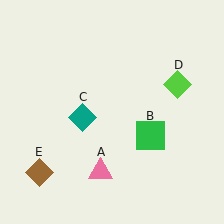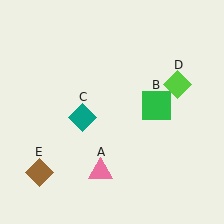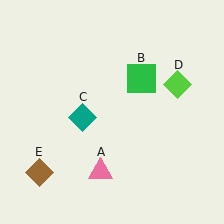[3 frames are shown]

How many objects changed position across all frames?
1 object changed position: green square (object B).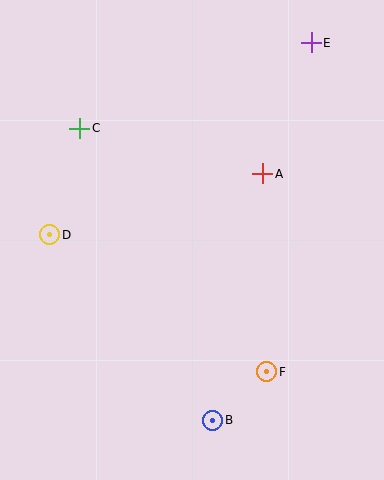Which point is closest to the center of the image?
Point A at (263, 174) is closest to the center.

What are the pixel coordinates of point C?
Point C is at (80, 128).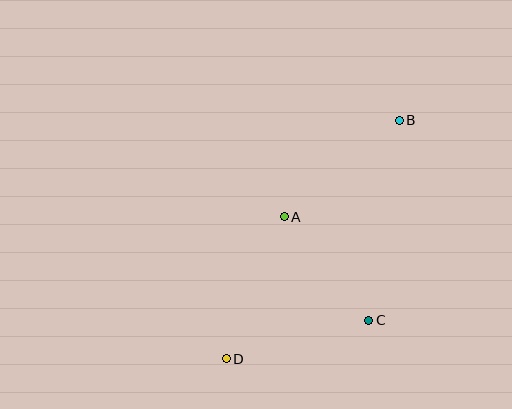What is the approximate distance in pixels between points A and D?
The distance between A and D is approximately 154 pixels.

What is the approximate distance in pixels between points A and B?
The distance between A and B is approximately 150 pixels.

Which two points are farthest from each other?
Points B and D are farthest from each other.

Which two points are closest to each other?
Points A and C are closest to each other.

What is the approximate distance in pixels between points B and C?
The distance between B and C is approximately 202 pixels.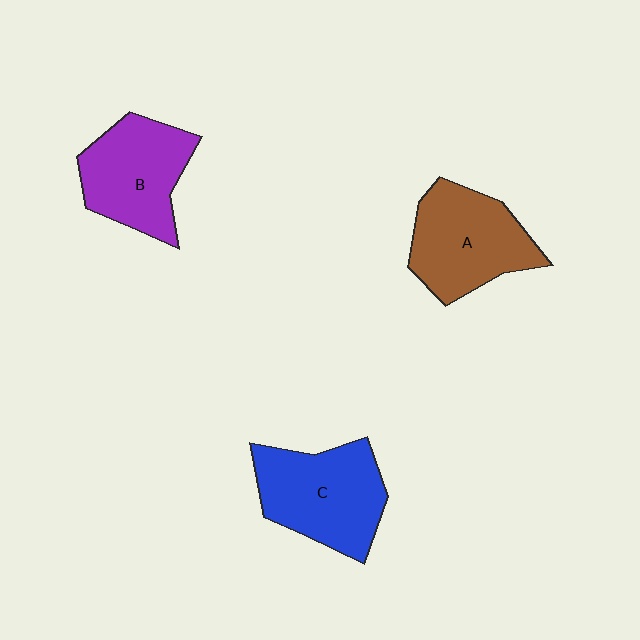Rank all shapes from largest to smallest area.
From largest to smallest: C (blue), A (brown), B (purple).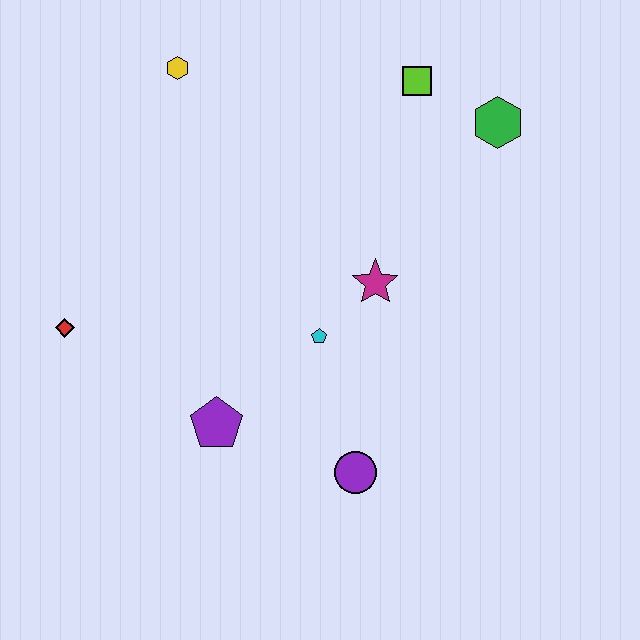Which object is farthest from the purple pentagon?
The green hexagon is farthest from the purple pentagon.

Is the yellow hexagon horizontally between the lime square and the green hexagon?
No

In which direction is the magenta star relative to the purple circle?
The magenta star is above the purple circle.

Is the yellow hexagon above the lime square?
Yes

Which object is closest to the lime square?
The green hexagon is closest to the lime square.